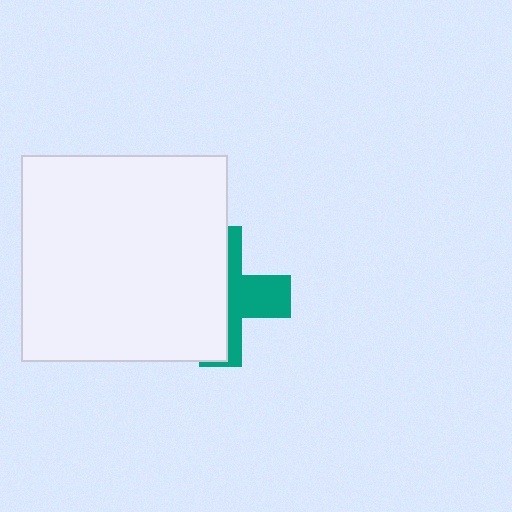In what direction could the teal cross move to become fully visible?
The teal cross could move right. That would shift it out from behind the white square entirely.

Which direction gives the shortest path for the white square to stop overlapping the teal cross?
Moving left gives the shortest separation.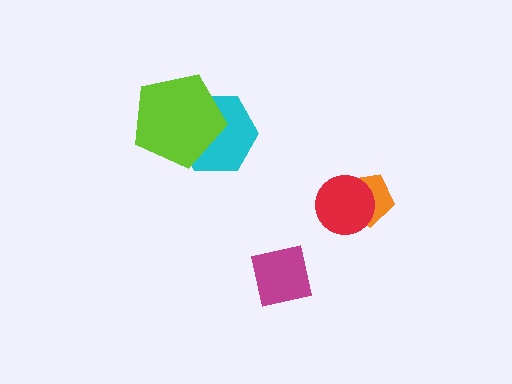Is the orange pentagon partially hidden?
Yes, it is partially covered by another shape.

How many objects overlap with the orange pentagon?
1 object overlaps with the orange pentagon.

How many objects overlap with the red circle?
1 object overlaps with the red circle.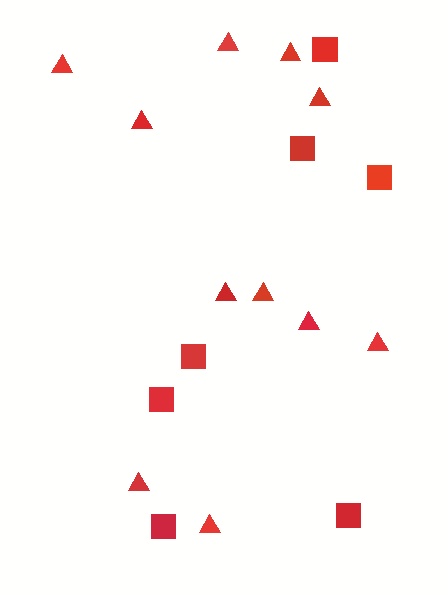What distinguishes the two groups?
There are 2 groups: one group of squares (7) and one group of triangles (11).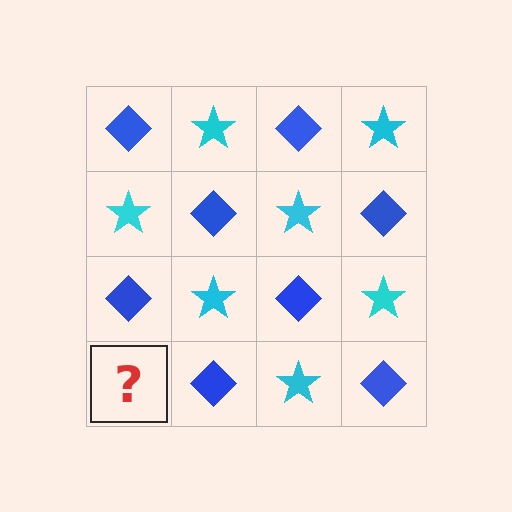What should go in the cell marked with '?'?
The missing cell should contain a cyan star.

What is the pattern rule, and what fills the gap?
The rule is that it alternates blue diamond and cyan star in a checkerboard pattern. The gap should be filled with a cyan star.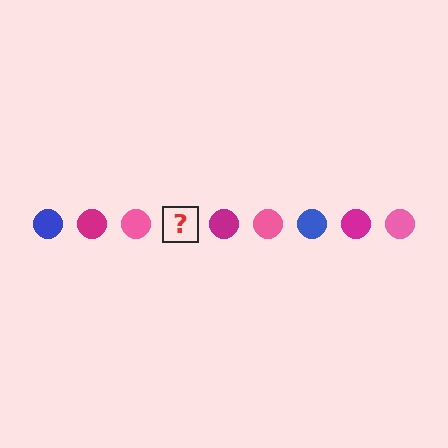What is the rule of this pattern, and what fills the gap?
The rule is that the pattern cycles through blue, magenta, pink circles. The gap should be filled with a blue circle.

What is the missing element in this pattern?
The missing element is a blue circle.